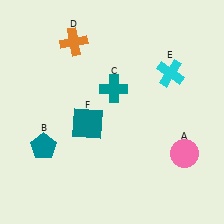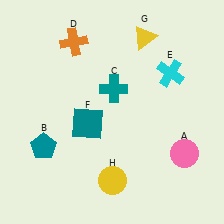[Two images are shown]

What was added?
A yellow triangle (G), a yellow circle (H) were added in Image 2.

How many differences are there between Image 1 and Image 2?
There are 2 differences between the two images.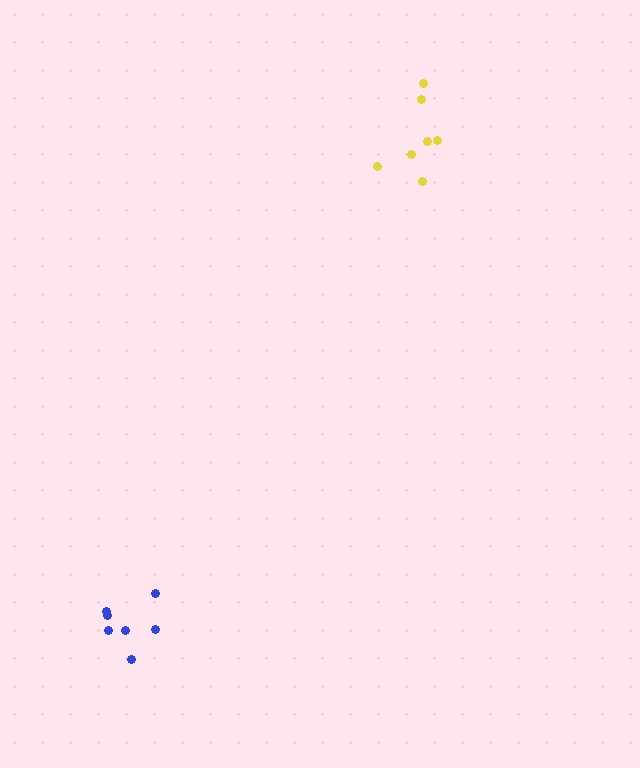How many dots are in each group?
Group 1: 7 dots, Group 2: 7 dots (14 total).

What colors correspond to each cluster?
The clusters are colored: yellow, blue.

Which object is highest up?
The yellow cluster is topmost.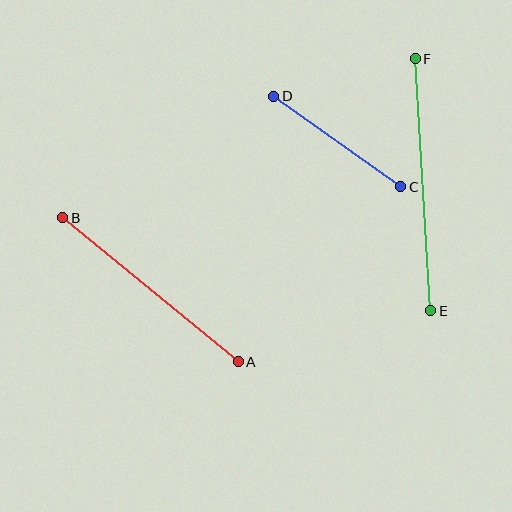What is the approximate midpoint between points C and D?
The midpoint is at approximately (337, 142) pixels.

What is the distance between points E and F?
The distance is approximately 253 pixels.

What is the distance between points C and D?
The distance is approximately 156 pixels.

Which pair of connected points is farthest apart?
Points E and F are farthest apart.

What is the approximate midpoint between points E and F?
The midpoint is at approximately (423, 185) pixels.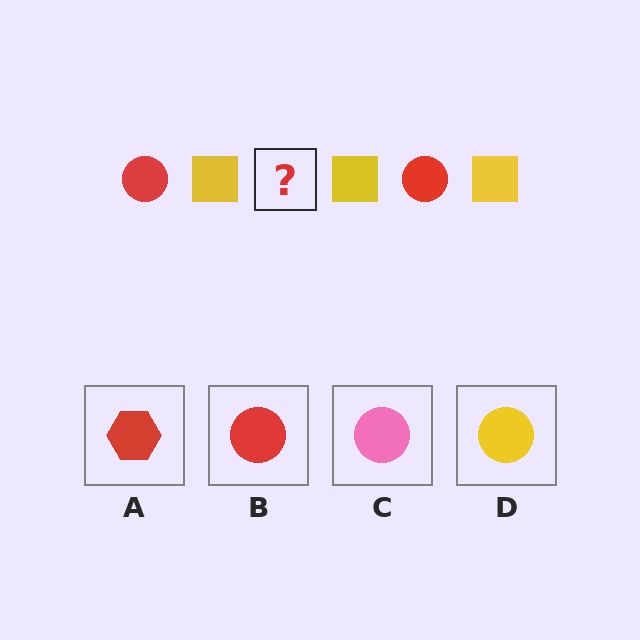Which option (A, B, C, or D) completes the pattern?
B.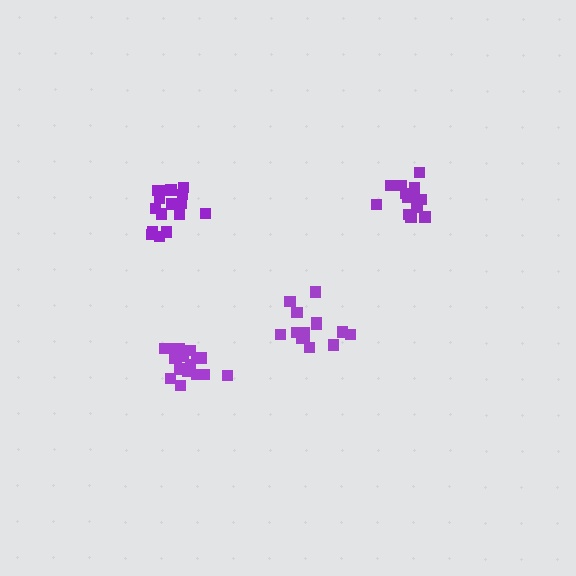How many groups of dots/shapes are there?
There are 4 groups.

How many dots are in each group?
Group 1: 16 dots, Group 2: 18 dots, Group 3: 14 dots, Group 4: 14 dots (62 total).